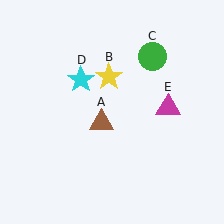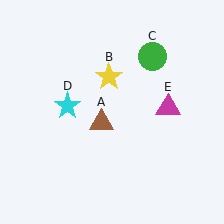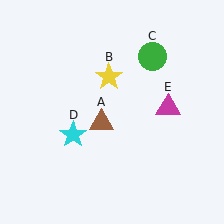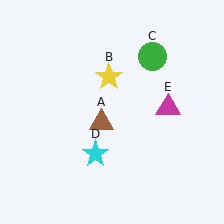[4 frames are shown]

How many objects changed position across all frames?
1 object changed position: cyan star (object D).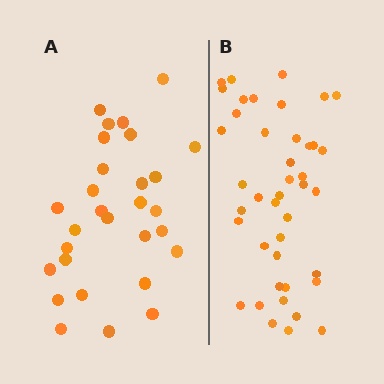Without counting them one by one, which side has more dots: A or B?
Region B (the right region) has more dots.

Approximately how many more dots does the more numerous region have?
Region B has approximately 15 more dots than region A.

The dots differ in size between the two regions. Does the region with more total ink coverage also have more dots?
No. Region A has more total ink coverage because its dots are larger, but region B actually contains more individual dots. Total area can be misleading — the number of items is what matters here.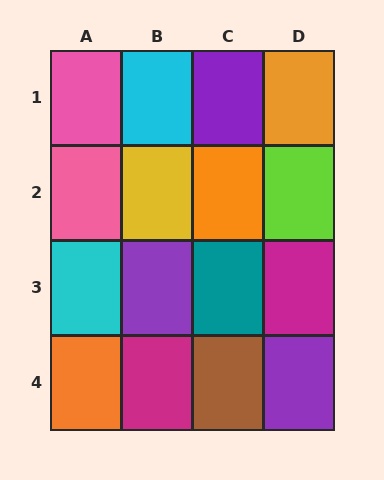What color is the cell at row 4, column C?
Brown.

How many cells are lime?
1 cell is lime.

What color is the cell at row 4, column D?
Purple.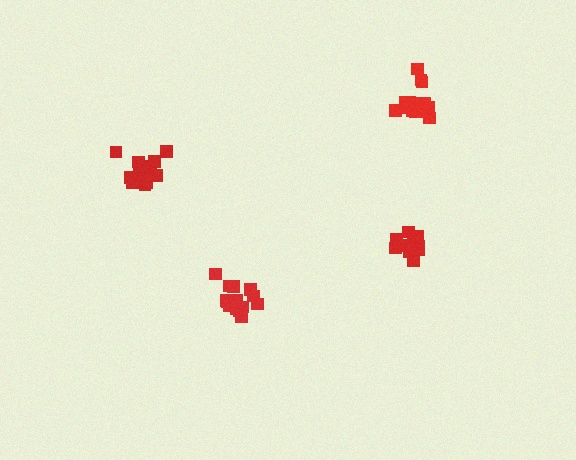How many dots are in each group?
Group 1: 15 dots, Group 2: 17 dots, Group 3: 17 dots, Group 4: 12 dots (61 total).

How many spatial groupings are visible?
There are 4 spatial groupings.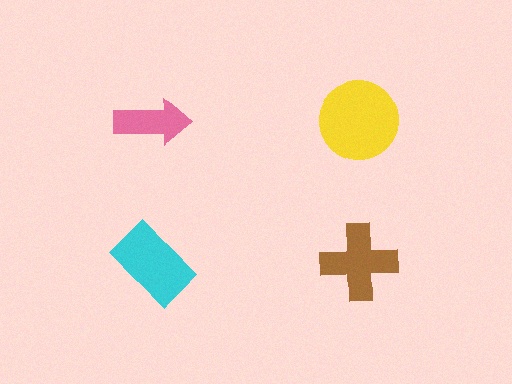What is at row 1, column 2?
A yellow circle.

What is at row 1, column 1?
A pink arrow.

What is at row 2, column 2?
A brown cross.